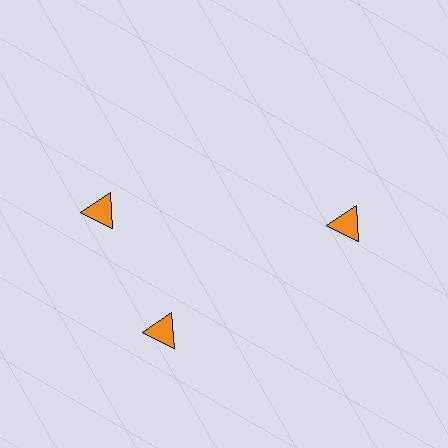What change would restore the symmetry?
The symmetry would be restored by rotating it back into even spacing with its neighbors so that all 3 triangles sit at equal angles and equal distance from the center.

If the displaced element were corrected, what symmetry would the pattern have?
It would have 3-fold rotational symmetry — the pattern would map onto itself every 120 degrees.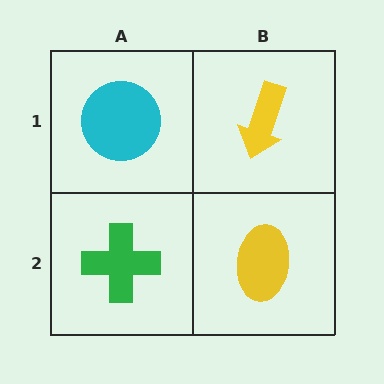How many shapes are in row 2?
2 shapes.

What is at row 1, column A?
A cyan circle.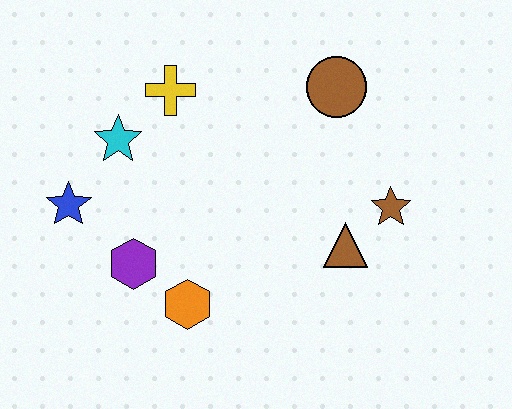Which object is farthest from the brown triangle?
The blue star is farthest from the brown triangle.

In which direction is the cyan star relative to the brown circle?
The cyan star is to the left of the brown circle.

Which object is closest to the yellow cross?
The cyan star is closest to the yellow cross.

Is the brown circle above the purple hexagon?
Yes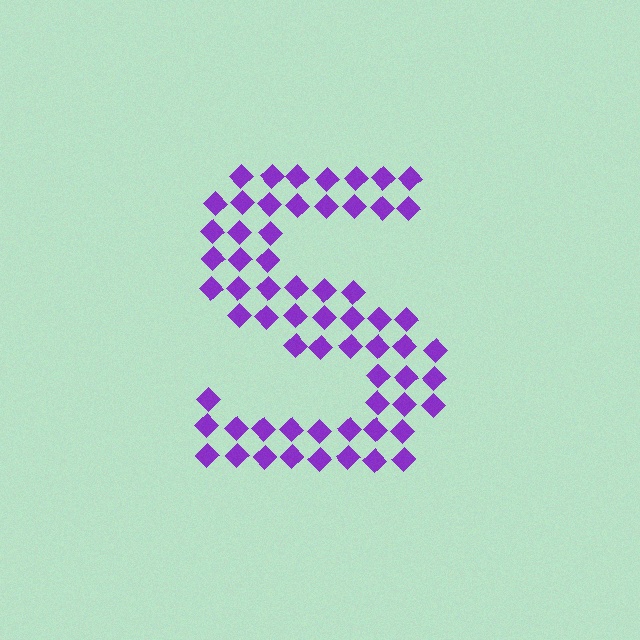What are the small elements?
The small elements are diamonds.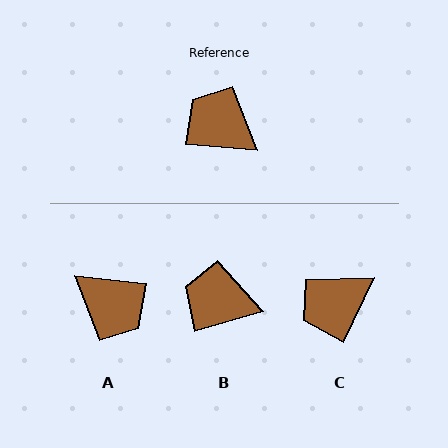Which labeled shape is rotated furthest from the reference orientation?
A, about 179 degrees away.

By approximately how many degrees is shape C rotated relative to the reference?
Approximately 70 degrees counter-clockwise.